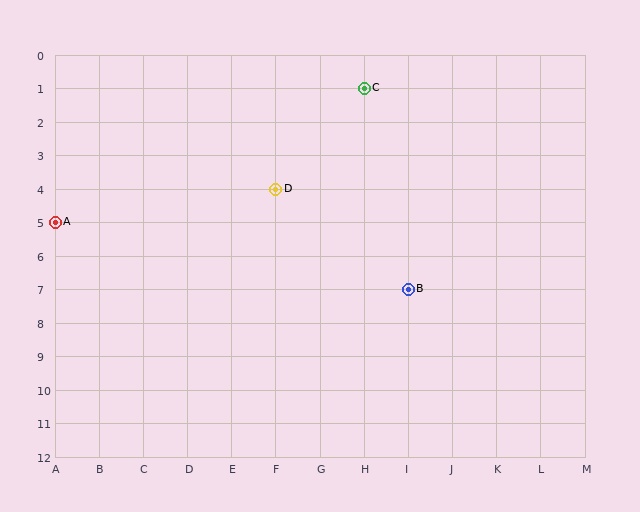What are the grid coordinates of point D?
Point D is at grid coordinates (F, 4).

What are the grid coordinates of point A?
Point A is at grid coordinates (A, 5).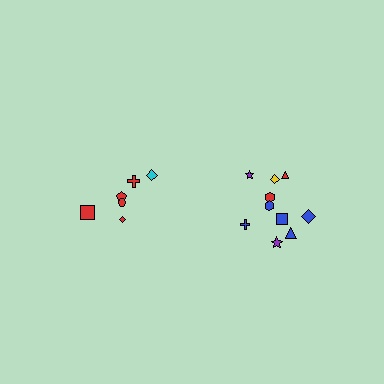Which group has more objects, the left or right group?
The right group.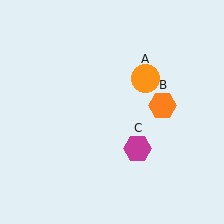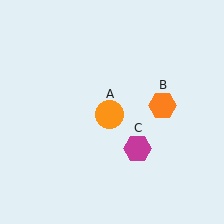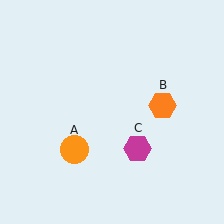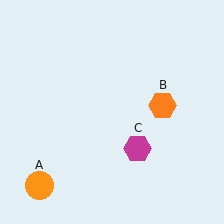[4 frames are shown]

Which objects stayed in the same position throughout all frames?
Orange hexagon (object B) and magenta hexagon (object C) remained stationary.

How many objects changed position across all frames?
1 object changed position: orange circle (object A).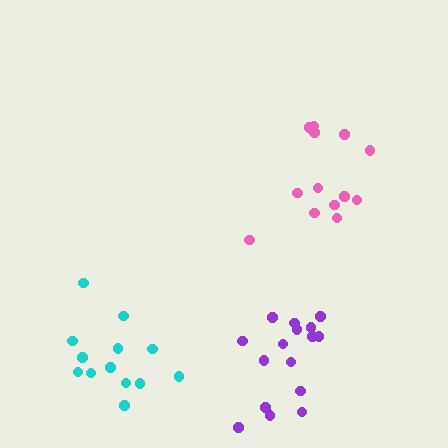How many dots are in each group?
Group 1: 13 dots, Group 2: 13 dots, Group 3: 16 dots (42 total).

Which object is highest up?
The pink cluster is topmost.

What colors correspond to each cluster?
The clusters are colored: pink, cyan, purple.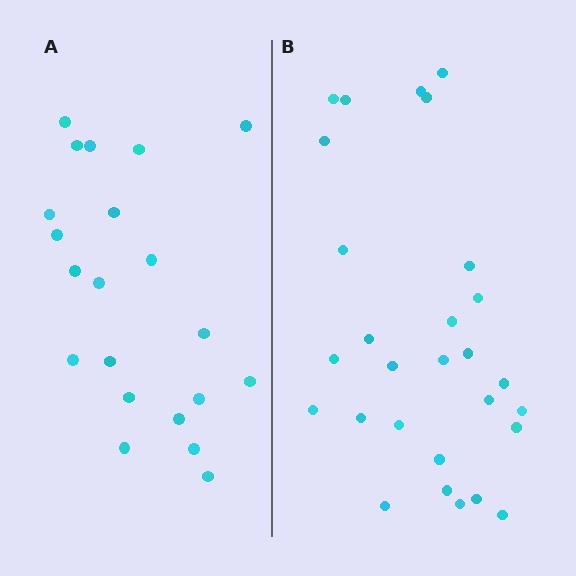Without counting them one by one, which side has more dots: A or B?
Region B (the right region) has more dots.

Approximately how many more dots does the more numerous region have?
Region B has roughly 8 or so more dots than region A.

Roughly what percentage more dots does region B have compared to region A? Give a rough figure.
About 35% more.